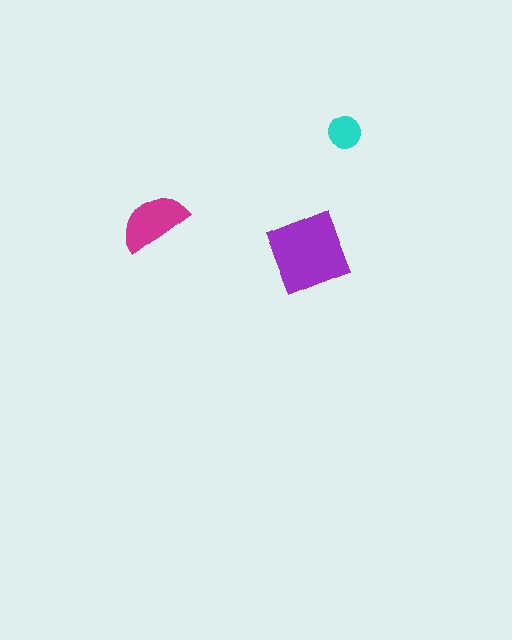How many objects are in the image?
There are 3 objects in the image.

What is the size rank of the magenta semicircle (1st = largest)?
2nd.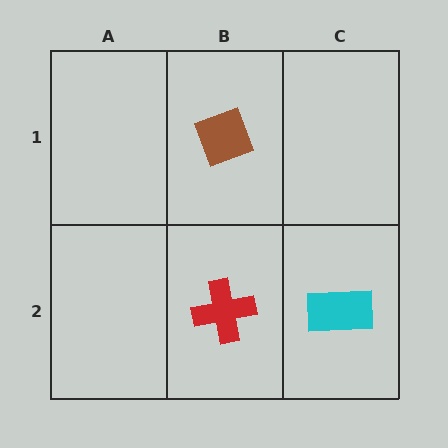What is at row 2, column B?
A red cross.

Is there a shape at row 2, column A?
No, that cell is empty.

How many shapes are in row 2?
2 shapes.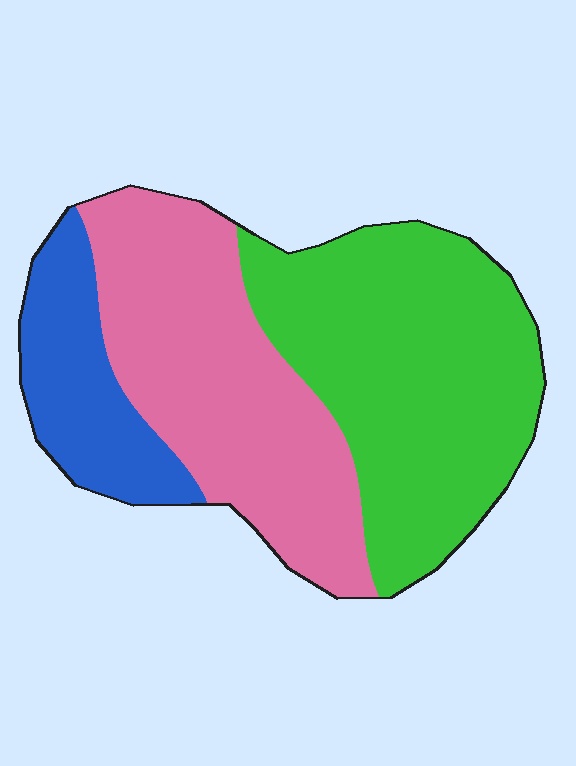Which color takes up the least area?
Blue, at roughly 15%.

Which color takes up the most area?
Green, at roughly 45%.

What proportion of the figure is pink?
Pink covers roughly 40% of the figure.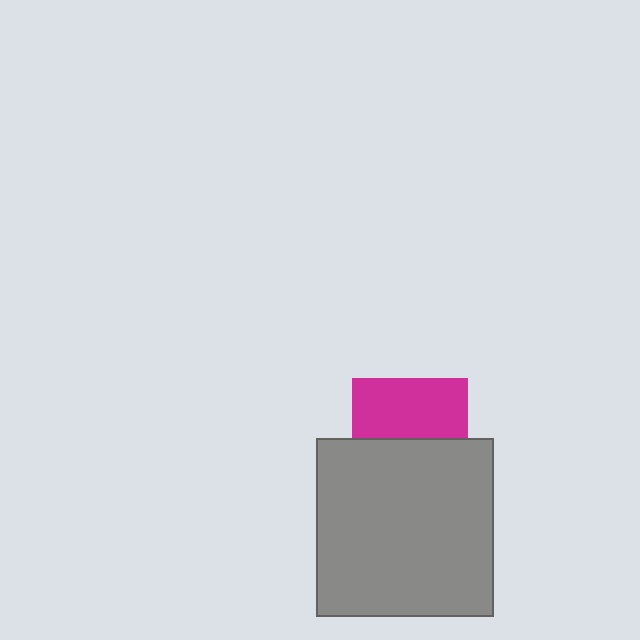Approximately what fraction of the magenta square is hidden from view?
Roughly 49% of the magenta square is hidden behind the gray square.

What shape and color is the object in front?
The object in front is a gray square.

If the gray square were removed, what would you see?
You would see the complete magenta square.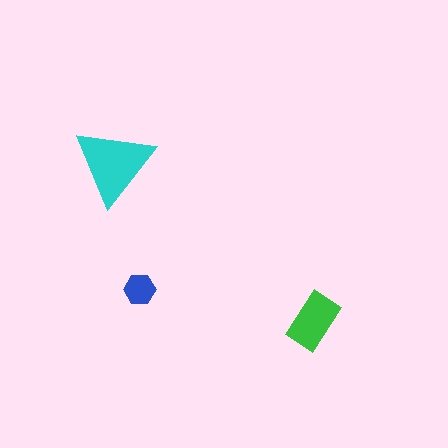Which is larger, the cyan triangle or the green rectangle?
The cyan triangle.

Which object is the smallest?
The blue hexagon.